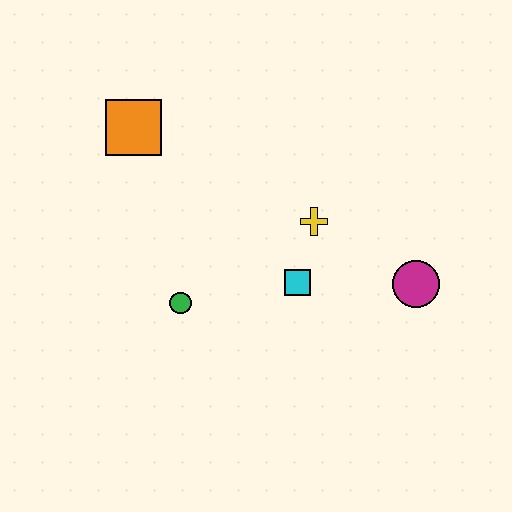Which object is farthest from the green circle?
The magenta circle is farthest from the green circle.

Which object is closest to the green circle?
The cyan square is closest to the green circle.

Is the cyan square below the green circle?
No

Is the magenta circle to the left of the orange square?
No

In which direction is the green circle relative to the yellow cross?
The green circle is to the left of the yellow cross.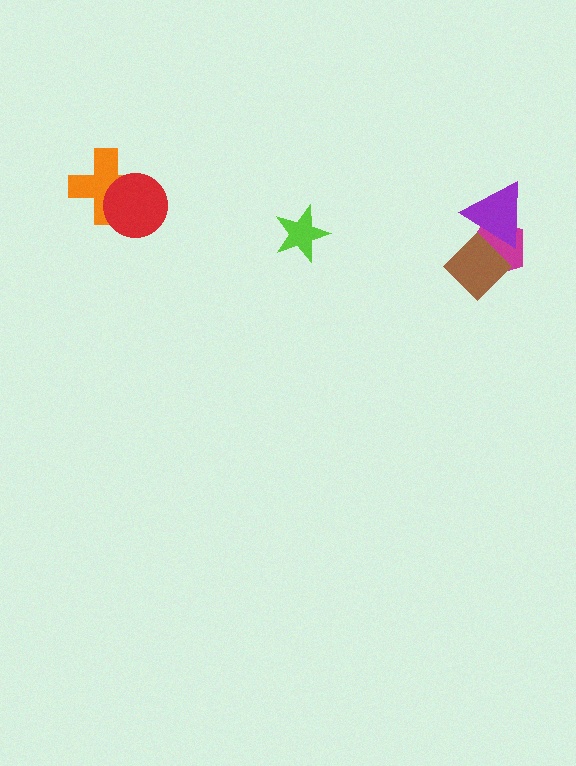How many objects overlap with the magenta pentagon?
2 objects overlap with the magenta pentagon.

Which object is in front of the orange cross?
The red circle is in front of the orange cross.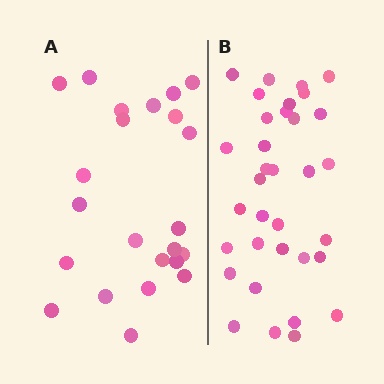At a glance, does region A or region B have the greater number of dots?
Region B (the right region) has more dots.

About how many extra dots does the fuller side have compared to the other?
Region B has roughly 12 or so more dots than region A.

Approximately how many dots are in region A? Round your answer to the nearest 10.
About 20 dots. (The exact count is 23, which rounds to 20.)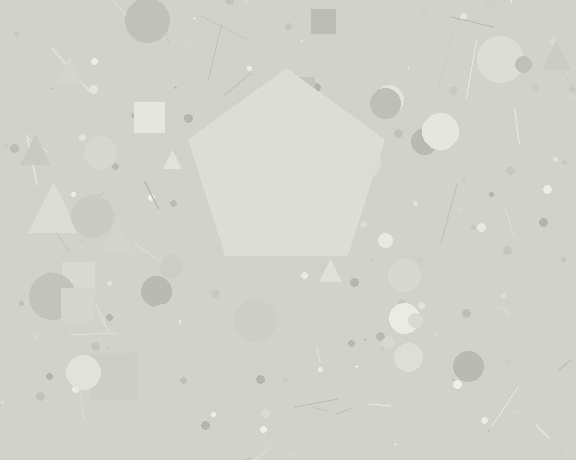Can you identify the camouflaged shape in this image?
The camouflaged shape is a pentagon.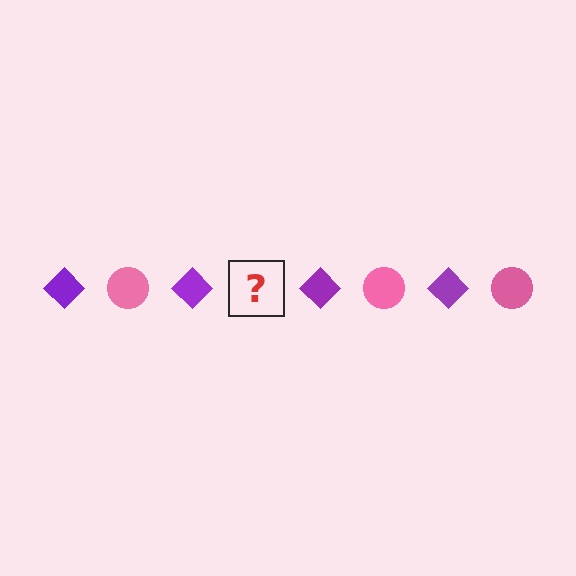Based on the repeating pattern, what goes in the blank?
The blank should be a pink circle.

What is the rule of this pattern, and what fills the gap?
The rule is that the pattern alternates between purple diamond and pink circle. The gap should be filled with a pink circle.